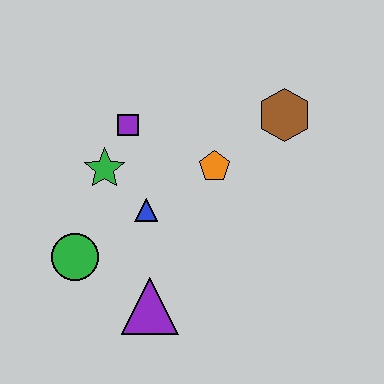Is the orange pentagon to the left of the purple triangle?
No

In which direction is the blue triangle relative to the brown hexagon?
The blue triangle is to the left of the brown hexagon.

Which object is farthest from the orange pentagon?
The green circle is farthest from the orange pentagon.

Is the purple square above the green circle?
Yes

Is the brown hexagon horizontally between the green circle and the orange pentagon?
No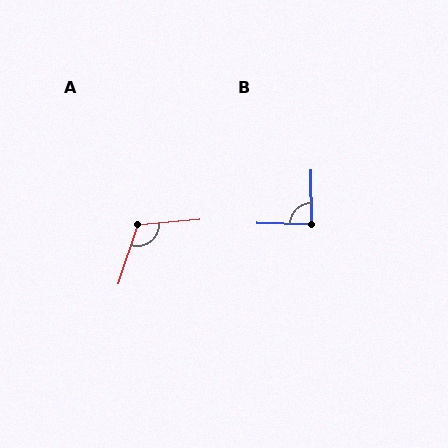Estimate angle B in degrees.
Approximately 88 degrees.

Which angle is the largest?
A, at approximately 113 degrees.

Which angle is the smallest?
B, at approximately 88 degrees.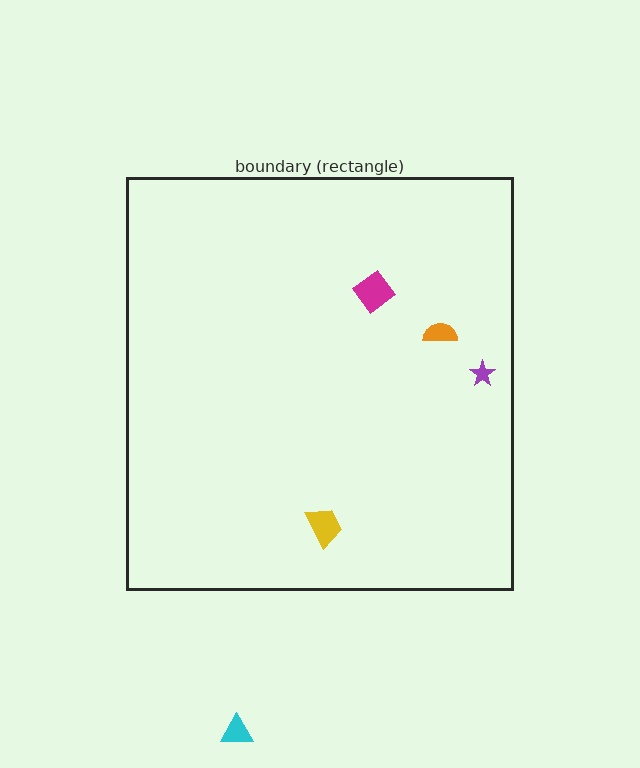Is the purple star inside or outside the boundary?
Inside.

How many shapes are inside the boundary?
4 inside, 1 outside.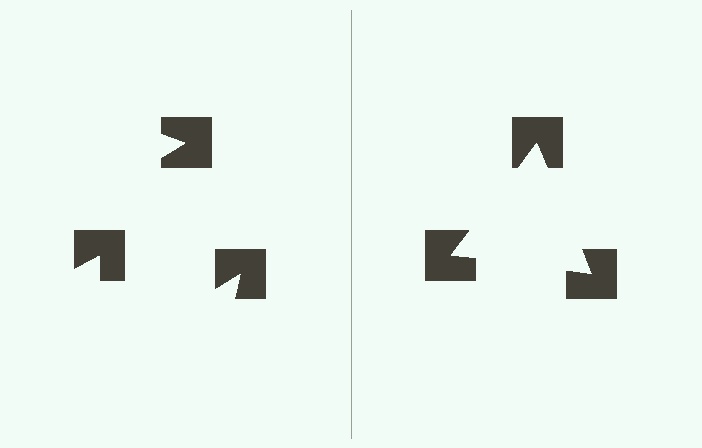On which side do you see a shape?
An illusory triangle appears on the right side. On the left side the wedge cuts are rotated, so no coherent shape forms.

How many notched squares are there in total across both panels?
6 — 3 on each side.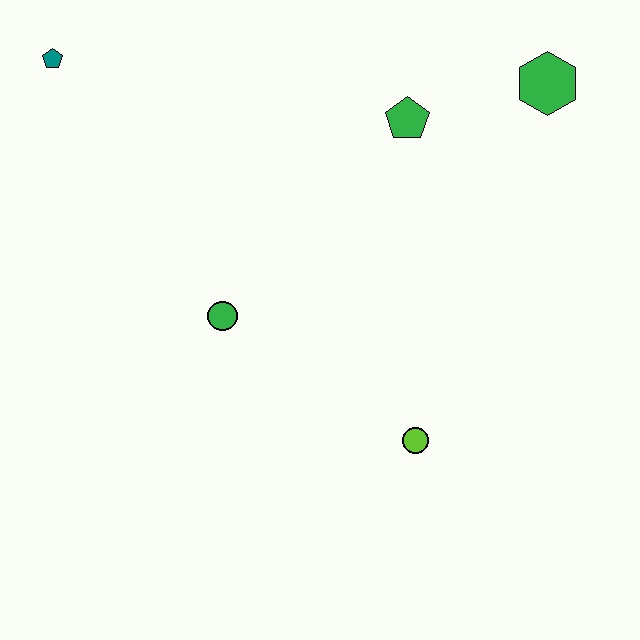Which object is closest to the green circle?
The lime circle is closest to the green circle.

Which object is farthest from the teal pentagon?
The lime circle is farthest from the teal pentagon.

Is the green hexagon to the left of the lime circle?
No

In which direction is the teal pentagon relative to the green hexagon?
The teal pentagon is to the left of the green hexagon.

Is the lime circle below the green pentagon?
Yes